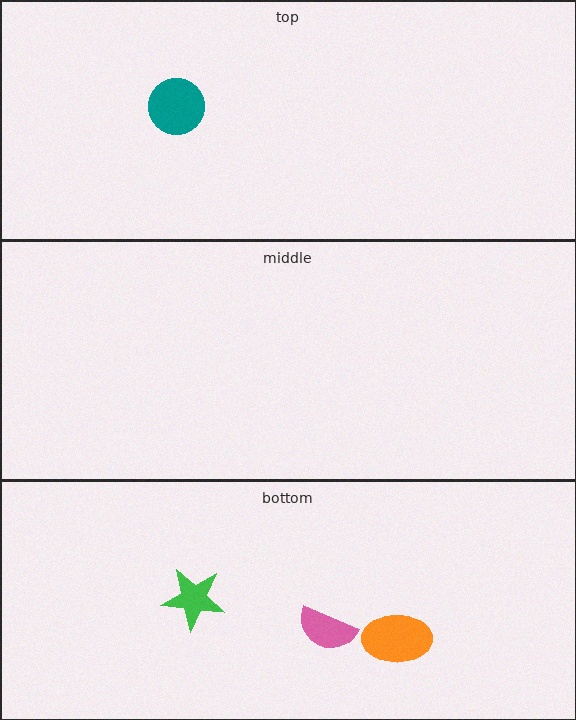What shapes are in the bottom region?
The green star, the orange ellipse, the pink semicircle.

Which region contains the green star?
The bottom region.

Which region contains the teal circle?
The top region.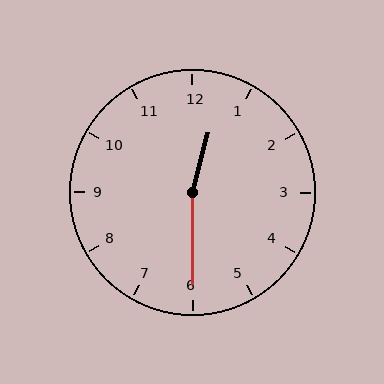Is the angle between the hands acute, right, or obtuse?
It is obtuse.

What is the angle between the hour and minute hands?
Approximately 165 degrees.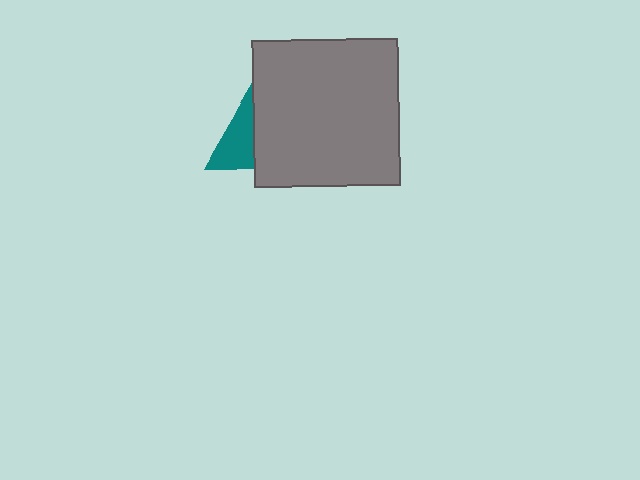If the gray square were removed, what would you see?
You would see the complete teal triangle.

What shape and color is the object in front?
The object in front is a gray square.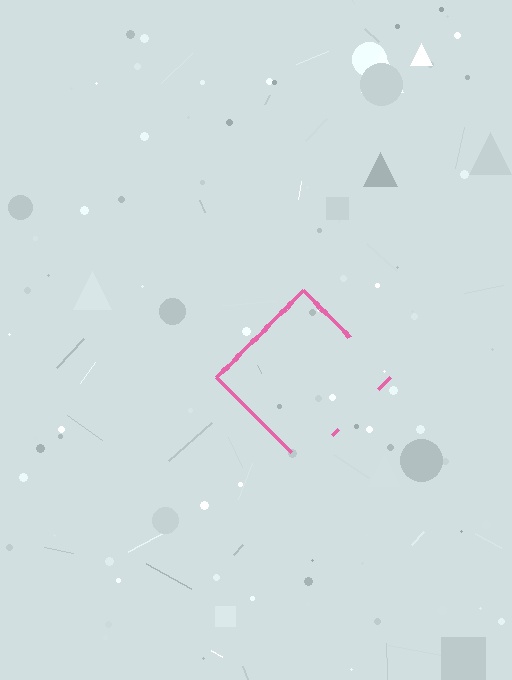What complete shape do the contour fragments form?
The contour fragments form a diamond.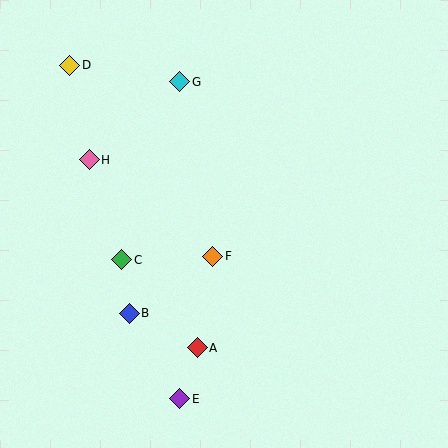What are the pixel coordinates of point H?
Point H is at (89, 160).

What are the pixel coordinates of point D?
Point D is at (70, 65).